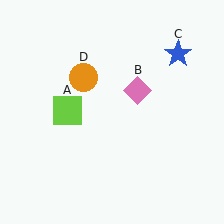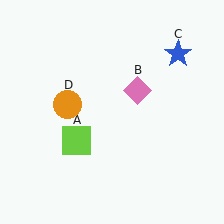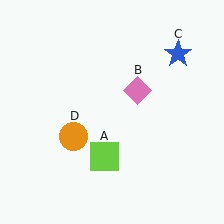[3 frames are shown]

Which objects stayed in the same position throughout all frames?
Pink diamond (object B) and blue star (object C) remained stationary.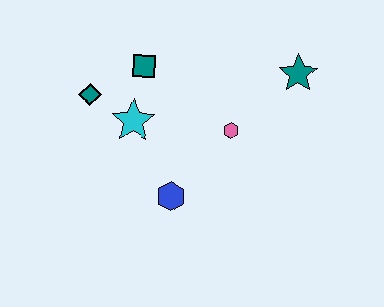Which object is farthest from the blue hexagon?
The teal star is farthest from the blue hexagon.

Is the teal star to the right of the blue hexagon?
Yes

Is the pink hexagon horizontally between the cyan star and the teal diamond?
No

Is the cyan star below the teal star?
Yes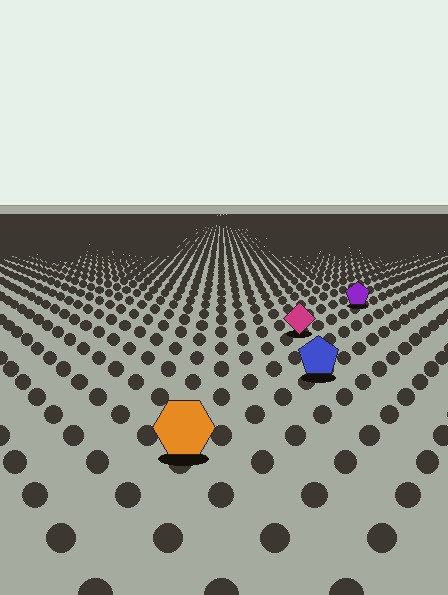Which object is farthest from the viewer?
The purple pentagon is farthest from the viewer. It appears smaller and the ground texture around it is denser.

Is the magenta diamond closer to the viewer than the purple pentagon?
Yes. The magenta diamond is closer — you can tell from the texture gradient: the ground texture is coarser near it.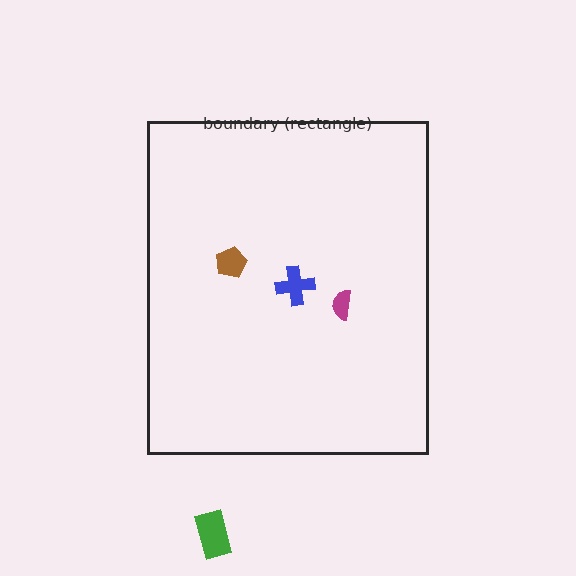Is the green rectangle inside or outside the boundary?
Outside.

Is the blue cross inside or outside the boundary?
Inside.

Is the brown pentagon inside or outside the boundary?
Inside.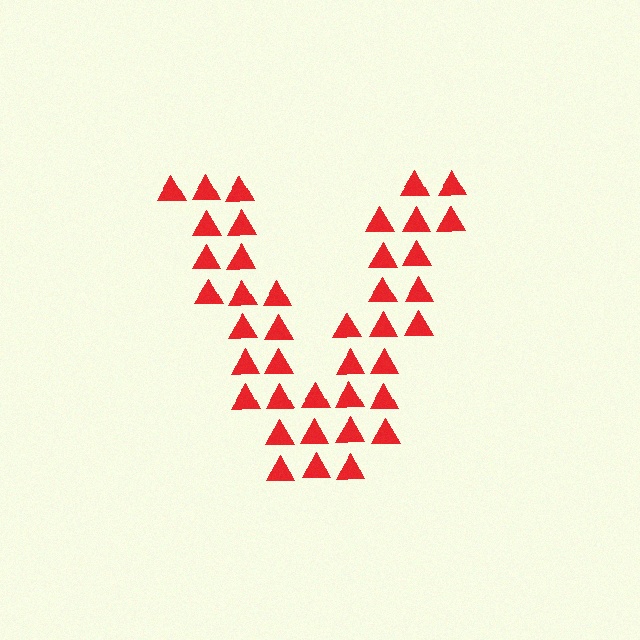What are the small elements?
The small elements are triangles.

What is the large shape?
The large shape is the letter V.